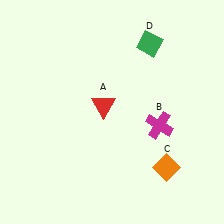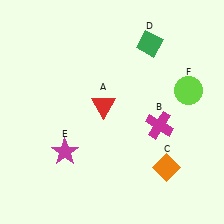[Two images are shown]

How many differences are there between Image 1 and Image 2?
There are 2 differences between the two images.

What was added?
A magenta star (E), a lime circle (F) were added in Image 2.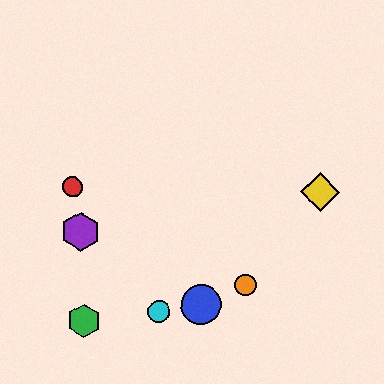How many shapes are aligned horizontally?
2 shapes (the red circle, the yellow diamond) are aligned horizontally.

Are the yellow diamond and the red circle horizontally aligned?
Yes, both are at y≈192.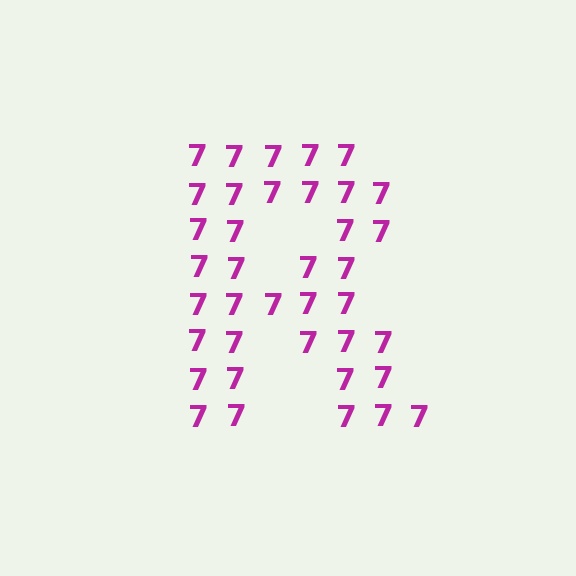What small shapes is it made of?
It is made of small digit 7's.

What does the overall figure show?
The overall figure shows the letter R.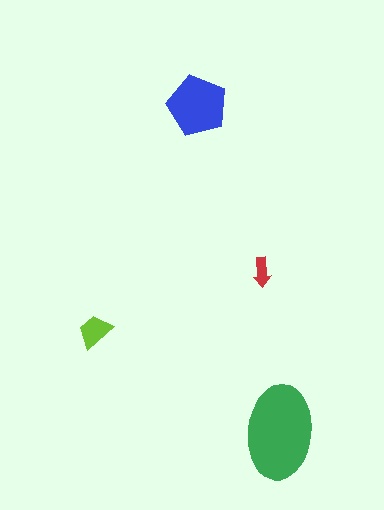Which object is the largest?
The green ellipse.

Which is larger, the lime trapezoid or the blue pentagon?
The blue pentagon.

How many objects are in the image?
There are 4 objects in the image.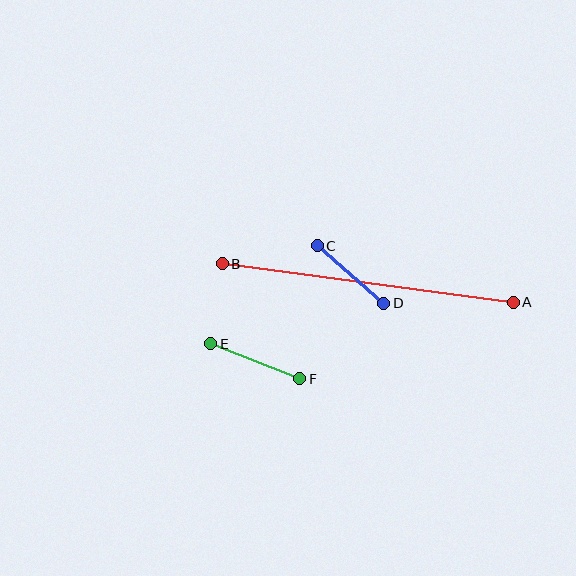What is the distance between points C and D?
The distance is approximately 88 pixels.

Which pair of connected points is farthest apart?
Points A and B are farthest apart.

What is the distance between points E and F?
The distance is approximately 95 pixels.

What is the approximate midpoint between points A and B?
The midpoint is at approximately (368, 283) pixels.